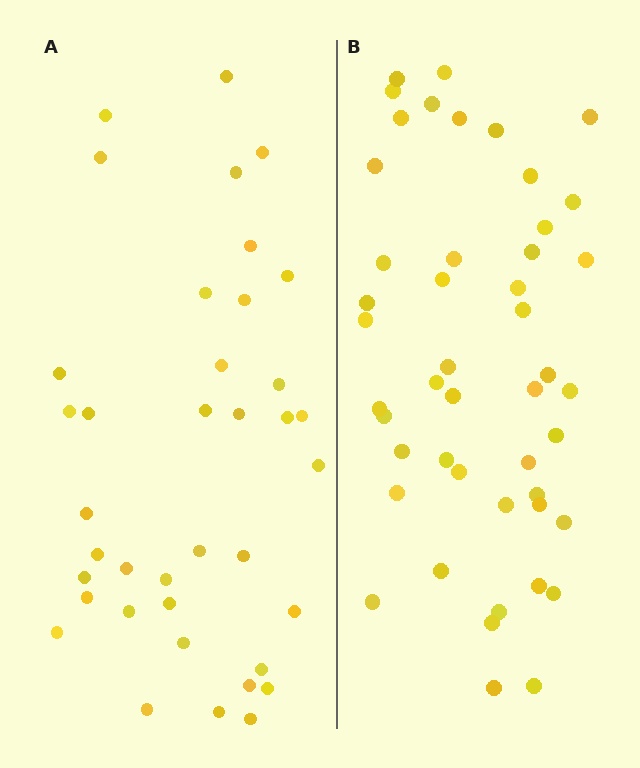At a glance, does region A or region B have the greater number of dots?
Region B (the right region) has more dots.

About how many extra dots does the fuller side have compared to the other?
Region B has roughly 8 or so more dots than region A.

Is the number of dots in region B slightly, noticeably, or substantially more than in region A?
Region B has only slightly more — the two regions are fairly close. The ratio is roughly 1.2 to 1.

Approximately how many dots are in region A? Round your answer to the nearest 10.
About 40 dots. (The exact count is 38, which rounds to 40.)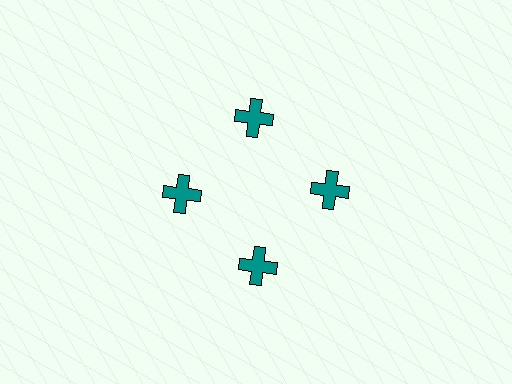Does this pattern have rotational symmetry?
Yes, this pattern has 4-fold rotational symmetry. It looks the same after rotating 90 degrees around the center.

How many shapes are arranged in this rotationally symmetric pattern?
There are 4 shapes, arranged in 4 groups of 1.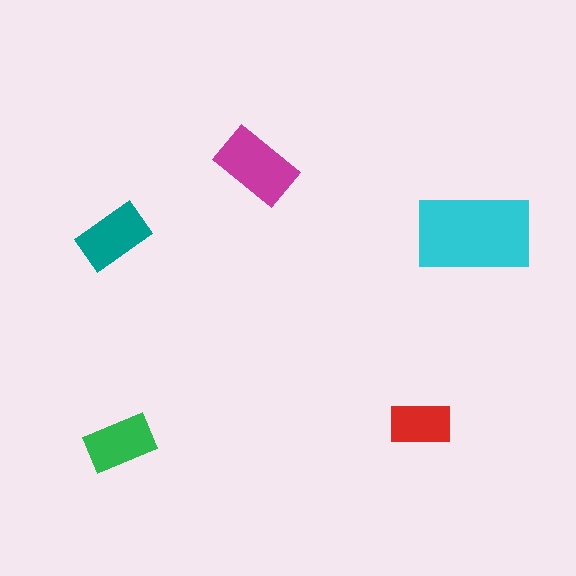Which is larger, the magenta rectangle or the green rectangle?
The magenta one.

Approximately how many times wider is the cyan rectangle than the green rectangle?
About 1.5 times wider.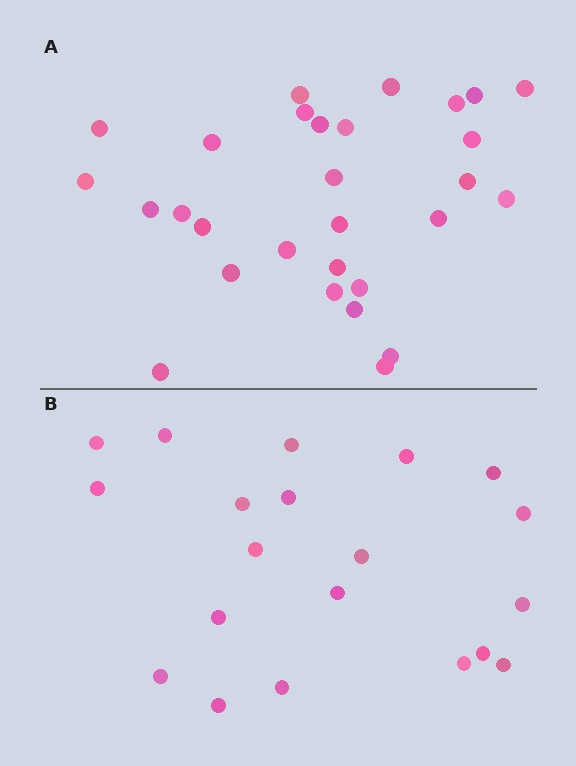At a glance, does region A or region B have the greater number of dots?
Region A (the top region) has more dots.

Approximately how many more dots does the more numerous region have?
Region A has roughly 8 or so more dots than region B.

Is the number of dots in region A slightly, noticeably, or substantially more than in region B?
Region A has substantially more. The ratio is roughly 1.4 to 1.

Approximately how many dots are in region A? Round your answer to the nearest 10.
About 30 dots. (The exact count is 29, which rounds to 30.)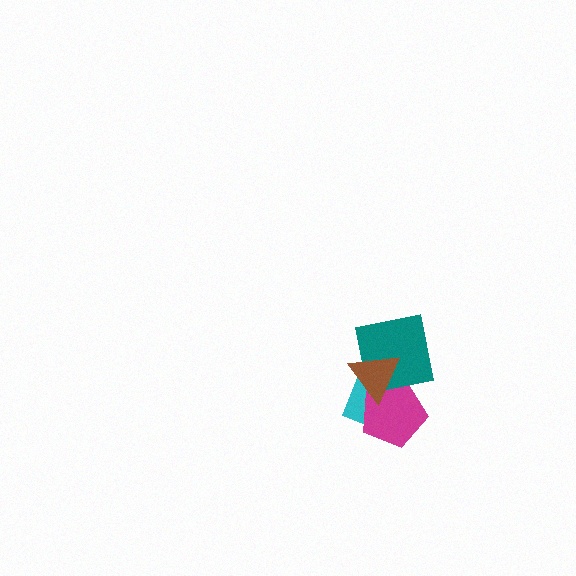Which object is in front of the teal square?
The brown triangle is in front of the teal square.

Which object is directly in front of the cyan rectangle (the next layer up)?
The magenta pentagon is directly in front of the cyan rectangle.